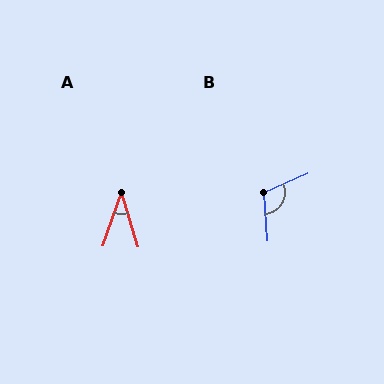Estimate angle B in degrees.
Approximately 110 degrees.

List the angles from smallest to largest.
A (36°), B (110°).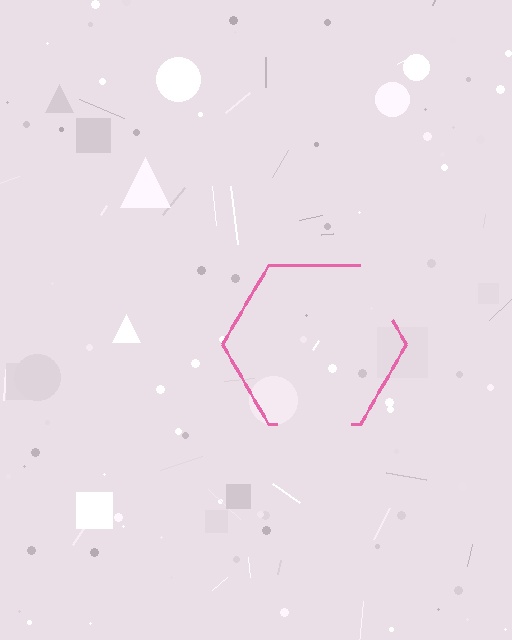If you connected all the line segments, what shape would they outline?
They would outline a hexagon.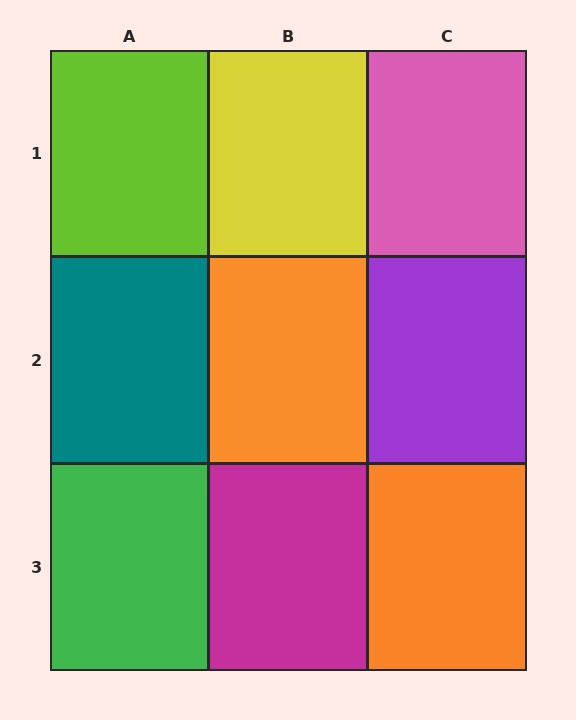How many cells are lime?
1 cell is lime.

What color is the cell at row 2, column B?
Orange.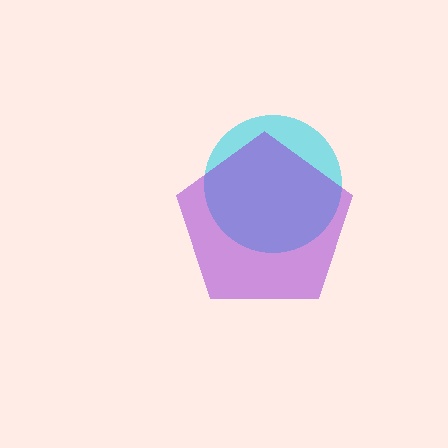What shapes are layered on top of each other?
The layered shapes are: a cyan circle, a purple pentagon.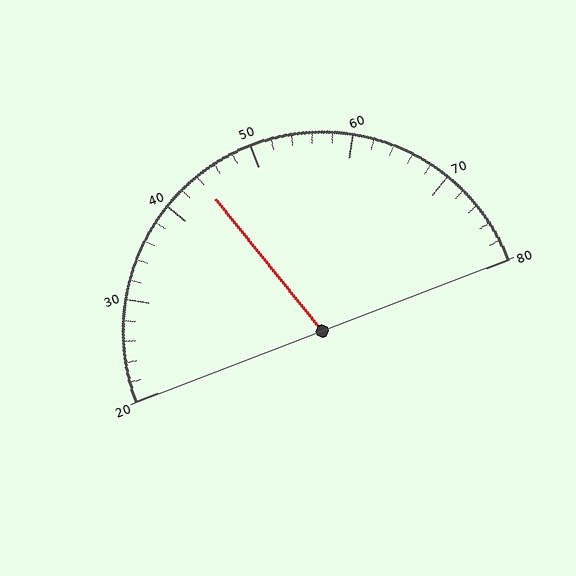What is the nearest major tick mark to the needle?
The nearest major tick mark is 40.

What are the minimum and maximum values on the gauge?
The gauge ranges from 20 to 80.